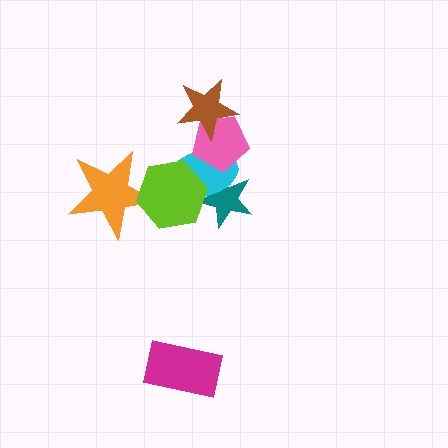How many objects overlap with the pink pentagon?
2 objects overlap with the pink pentagon.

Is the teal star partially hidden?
Yes, it is partially covered by another shape.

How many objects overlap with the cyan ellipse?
3 objects overlap with the cyan ellipse.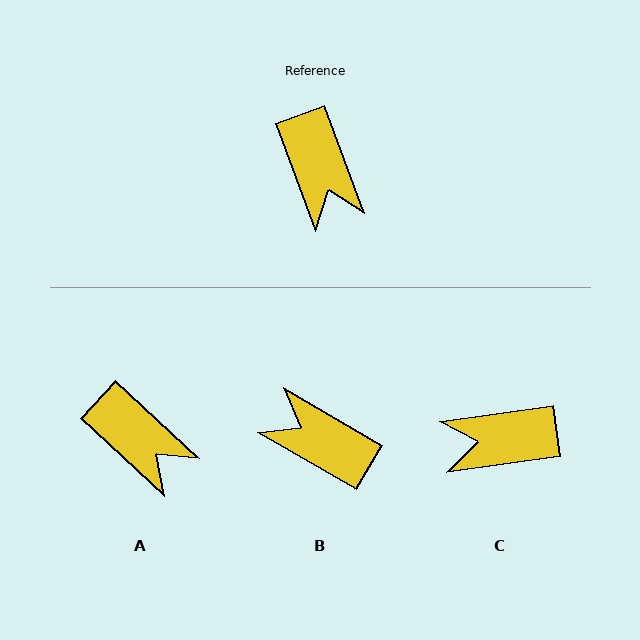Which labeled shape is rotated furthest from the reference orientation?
B, about 140 degrees away.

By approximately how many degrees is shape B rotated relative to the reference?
Approximately 140 degrees clockwise.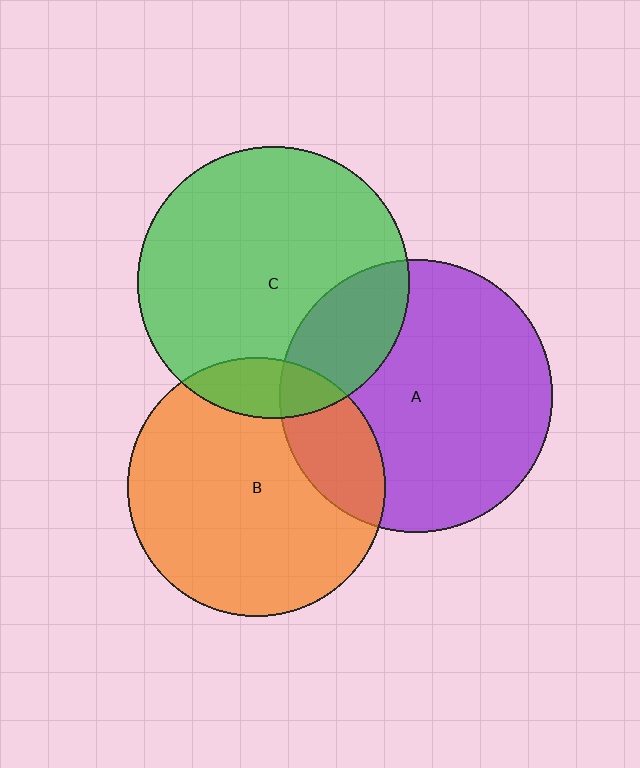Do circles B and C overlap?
Yes.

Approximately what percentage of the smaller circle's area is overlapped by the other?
Approximately 15%.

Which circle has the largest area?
Circle A (purple).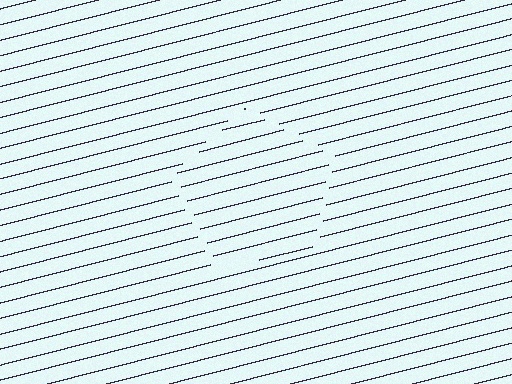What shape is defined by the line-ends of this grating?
An illusory pentagon. The interior of the shape contains the same grating, shifted by half a period — the contour is defined by the phase discontinuity where line-ends from the inner and outer gratings abut.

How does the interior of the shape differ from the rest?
The interior of the shape contains the same grating, shifted by half a period — the contour is defined by the phase discontinuity where line-ends from the inner and outer gratings abut.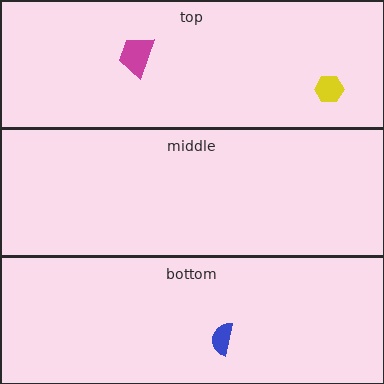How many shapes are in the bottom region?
1.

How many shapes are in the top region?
2.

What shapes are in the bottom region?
The blue semicircle.